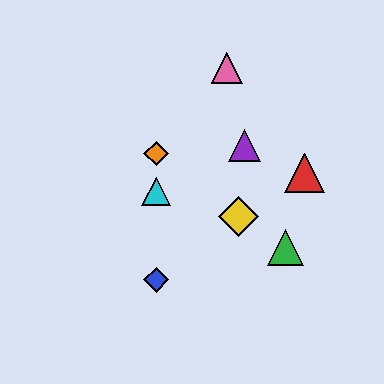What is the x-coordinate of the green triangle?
The green triangle is at x≈286.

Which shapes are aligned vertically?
The blue diamond, the orange diamond, the cyan triangle are aligned vertically.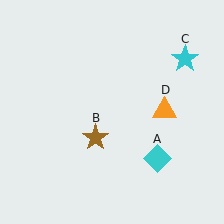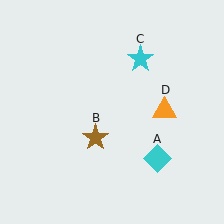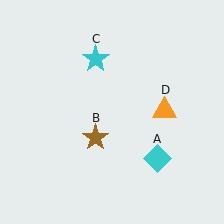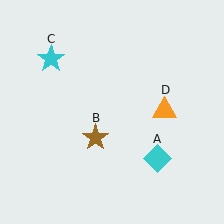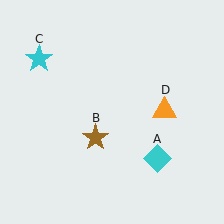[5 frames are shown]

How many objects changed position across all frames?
1 object changed position: cyan star (object C).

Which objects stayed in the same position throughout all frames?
Cyan diamond (object A) and brown star (object B) and orange triangle (object D) remained stationary.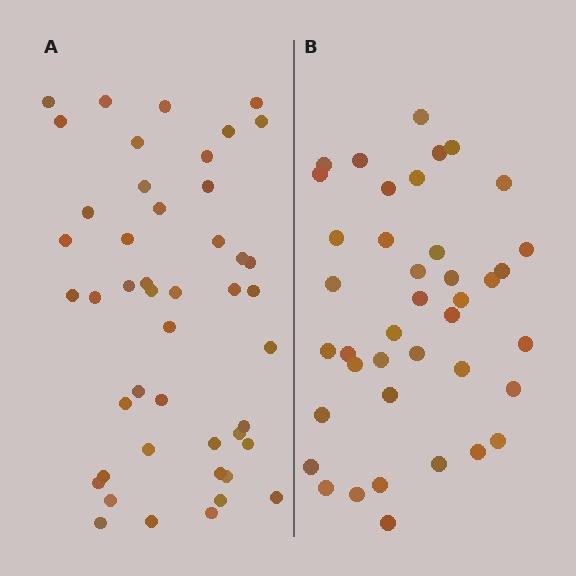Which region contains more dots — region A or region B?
Region A (the left region) has more dots.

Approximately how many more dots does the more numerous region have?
Region A has about 6 more dots than region B.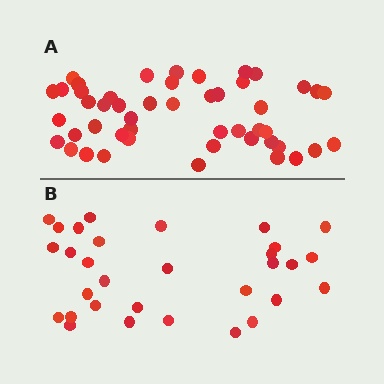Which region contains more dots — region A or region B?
Region A (the top region) has more dots.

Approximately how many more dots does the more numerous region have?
Region A has approximately 15 more dots than region B.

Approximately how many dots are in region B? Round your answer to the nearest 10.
About 30 dots. (The exact count is 31, which rounds to 30.)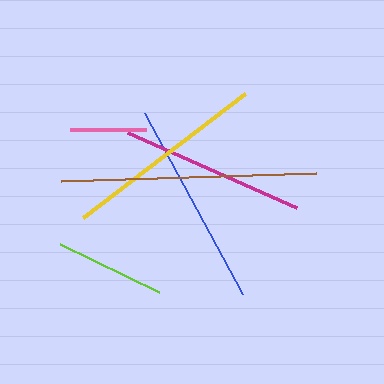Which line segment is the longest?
The brown line is the longest at approximately 254 pixels.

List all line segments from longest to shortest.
From longest to shortest: brown, blue, yellow, magenta, lime, pink.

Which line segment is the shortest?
The pink line is the shortest at approximately 77 pixels.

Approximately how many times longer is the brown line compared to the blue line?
The brown line is approximately 1.2 times the length of the blue line.